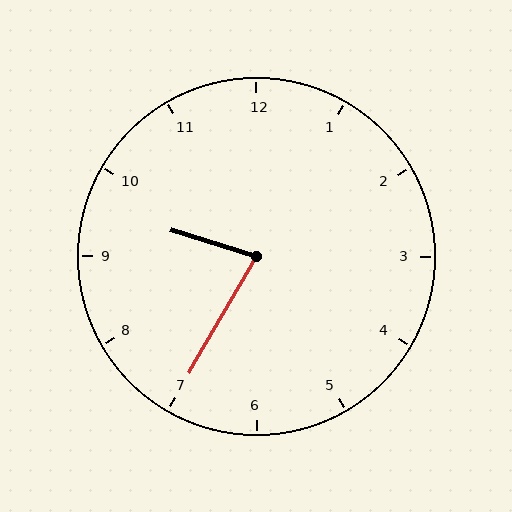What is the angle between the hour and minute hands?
Approximately 78 degrees.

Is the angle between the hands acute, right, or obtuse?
It is acute.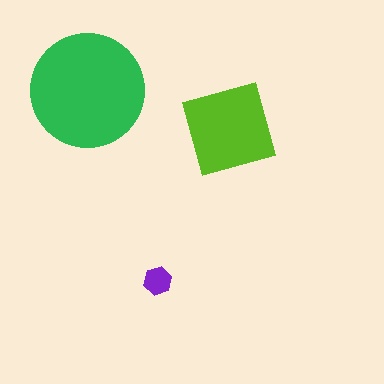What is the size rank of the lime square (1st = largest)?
2nd.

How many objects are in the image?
There are 3 objects in the image.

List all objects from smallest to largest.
The purple hexagon, the lime square, the green circle.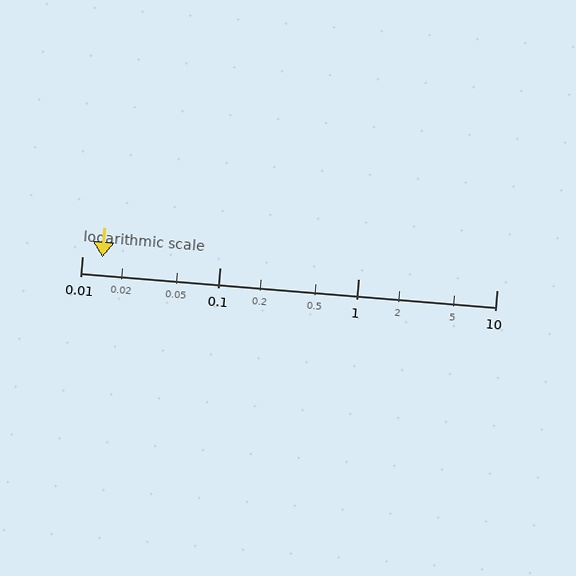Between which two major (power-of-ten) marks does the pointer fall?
The pointer is between 0.01 and 0.1.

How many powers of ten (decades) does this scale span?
The scale spans 3 decades, from 0.01 to 10.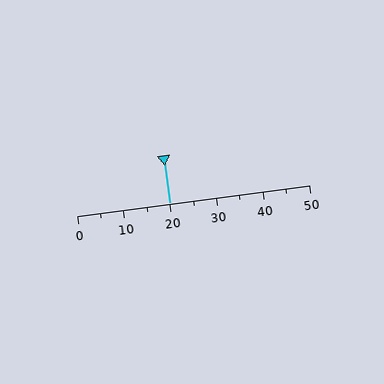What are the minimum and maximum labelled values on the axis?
The axis runs from 0 to 50.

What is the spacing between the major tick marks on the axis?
The major ticks are spaced 10 apart.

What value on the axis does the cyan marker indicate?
The marker indicates approximately 20.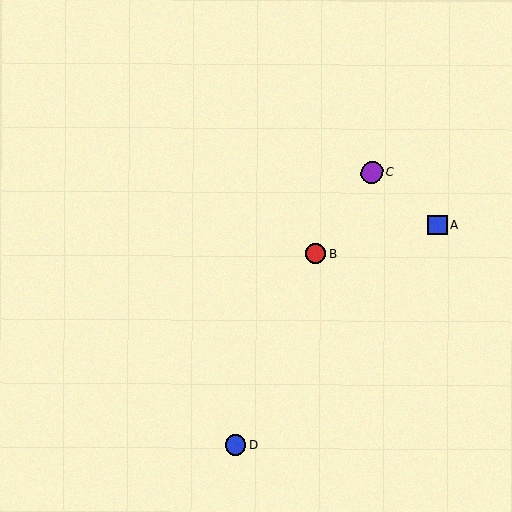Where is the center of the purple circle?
The center of the purple circle is at (372, 172).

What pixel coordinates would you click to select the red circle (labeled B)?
Click at (316, 254) to select the red circle B.